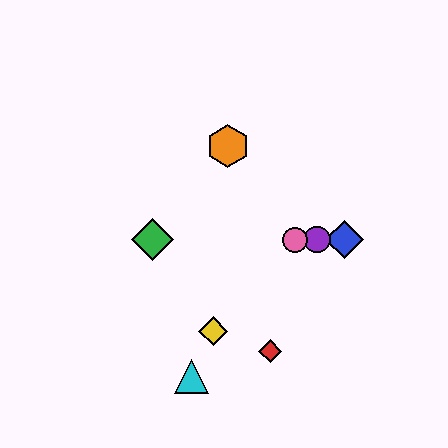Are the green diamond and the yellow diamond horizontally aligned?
No, the green diamond is at y≈240 and the yellow diamond is at y≈331.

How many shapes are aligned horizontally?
4 shapes (the blue diamond, the green diamond, the purple circle, the pink circle) are aligned horizontally.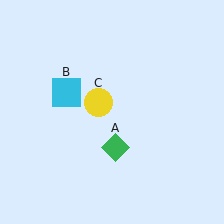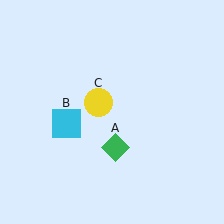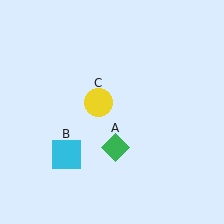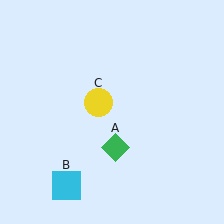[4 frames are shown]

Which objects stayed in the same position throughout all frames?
Green diamond (object A) and yellow circle (object C) remained stationary.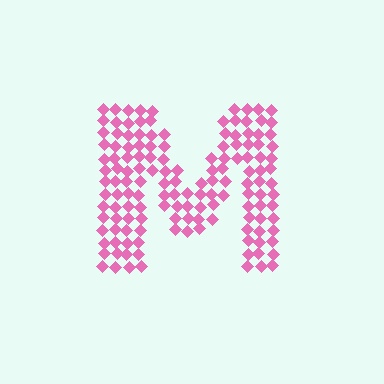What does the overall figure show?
The overall figure shows the letter M.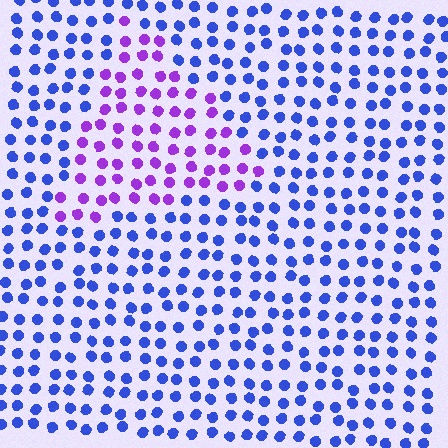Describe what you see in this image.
The image is filled with small blue elements in a uniform arrangement. A triangle-shaped region is visible where the elements are tinted to a slightly different hue, forming a subtle color boundary.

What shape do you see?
I see a triangle.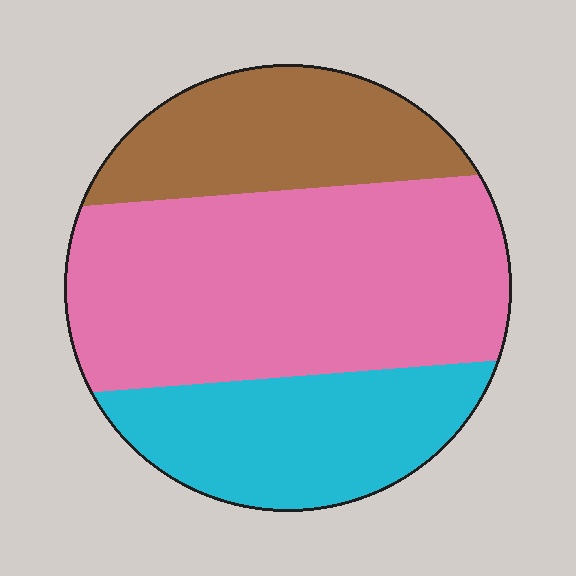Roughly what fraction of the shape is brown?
Brown covers roughly 25% of the shape.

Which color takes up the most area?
Pink, at roughly 50%.